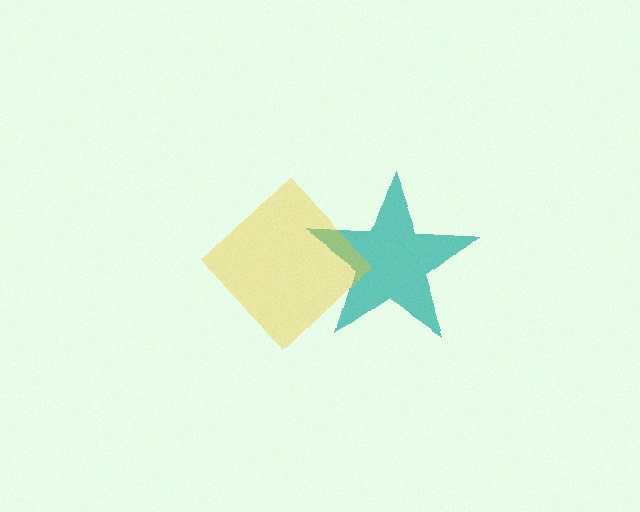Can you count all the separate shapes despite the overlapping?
Yes, there are 2 separate shapes.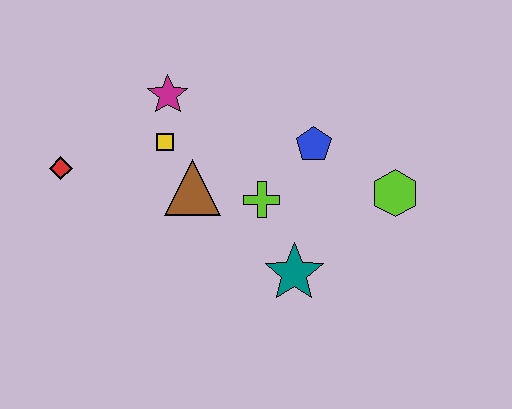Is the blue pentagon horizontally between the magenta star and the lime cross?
No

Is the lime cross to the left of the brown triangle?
No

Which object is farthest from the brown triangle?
The lime hexagon is farthest from the brown triangle.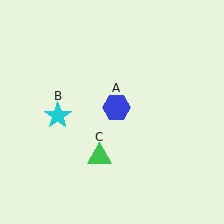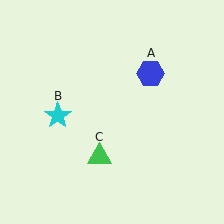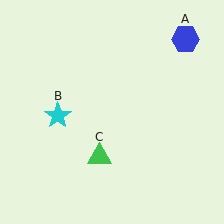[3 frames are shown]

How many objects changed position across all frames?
1 object changed position: blue hexagon (object A).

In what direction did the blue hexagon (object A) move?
The blue hexagon (object A) moved up and to the right.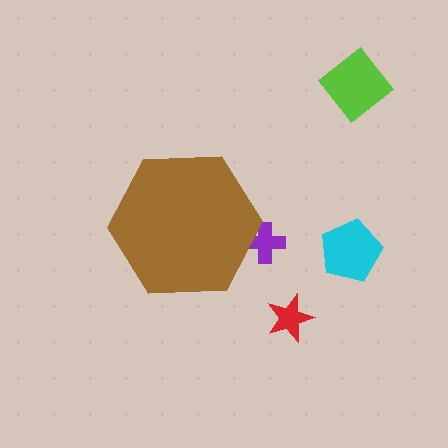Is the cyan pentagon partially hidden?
No, the cyan pentagon is fully visible.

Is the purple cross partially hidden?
Yes, the purple cross is partially hidden behind the brown hexagon.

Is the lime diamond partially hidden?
No, the lime diamond is fully visible.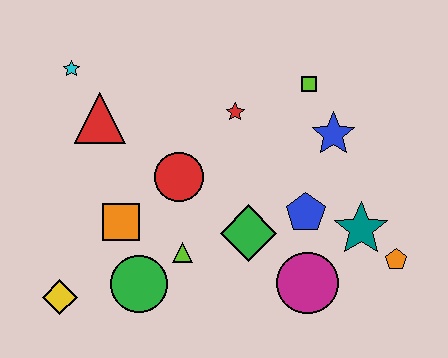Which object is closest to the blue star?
The lime square is closest to the blue star.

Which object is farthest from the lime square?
The yellow diamond is farthest from the lime square.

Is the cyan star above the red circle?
Yes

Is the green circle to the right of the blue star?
No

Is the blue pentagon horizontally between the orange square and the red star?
No